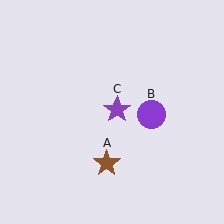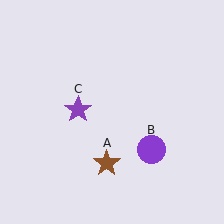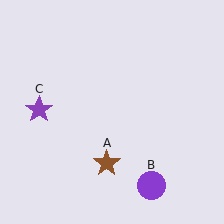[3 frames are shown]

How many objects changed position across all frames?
2 objects changed position: purple circle (object B), purple star (object C).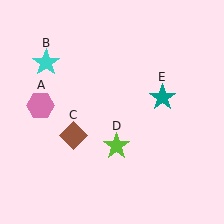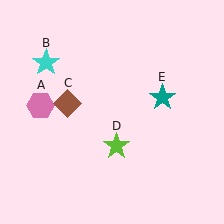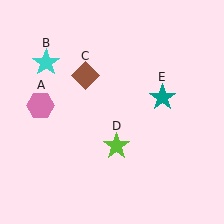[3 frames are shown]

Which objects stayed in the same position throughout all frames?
Pink hexagon (object A) and cyan star (object B) and lime star (object D) and teal star (object E) remained stationary.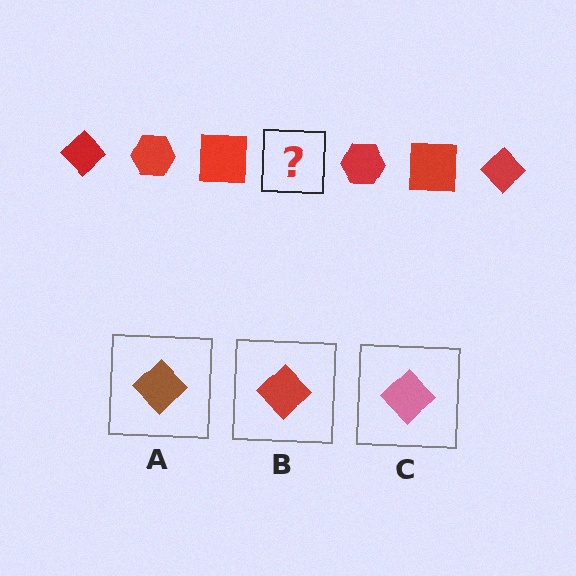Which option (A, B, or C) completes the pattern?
B.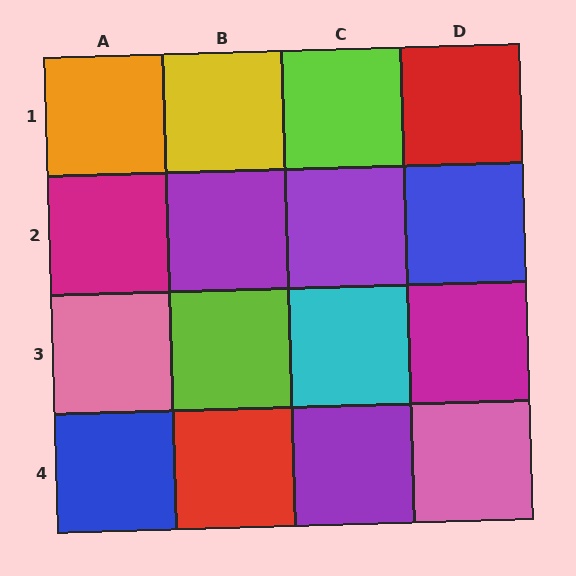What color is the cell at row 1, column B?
Yellow.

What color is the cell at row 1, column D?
Red.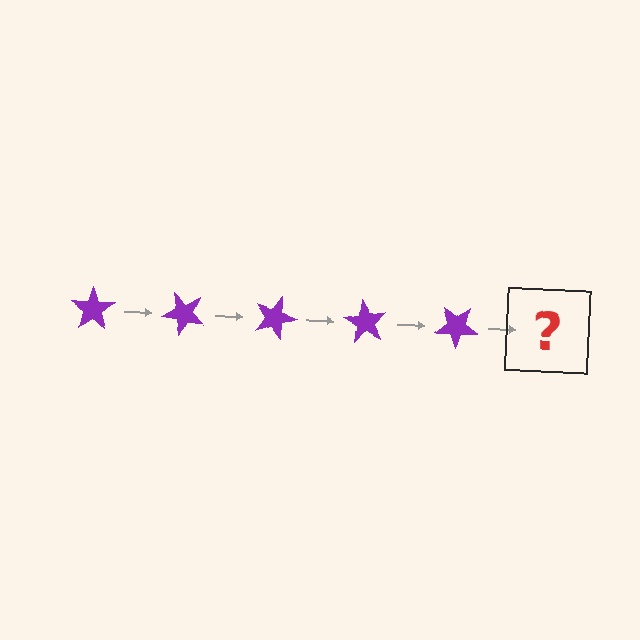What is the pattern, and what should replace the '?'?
The pattern is that the star rotates 45 degrees each step. The '?' should be a purple star rotated 225 degrees.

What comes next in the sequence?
The next element should be a purple star rotated 225 degrees.